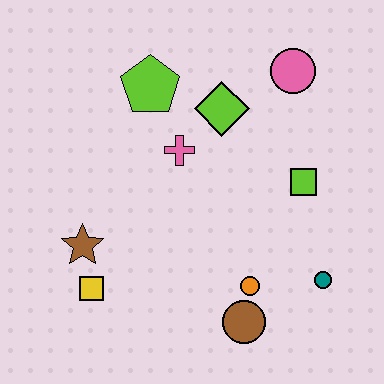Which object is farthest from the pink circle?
The yellow square is farthest from the pink circle.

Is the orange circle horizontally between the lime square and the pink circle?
No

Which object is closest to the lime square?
The teal circle is closest to the lime square.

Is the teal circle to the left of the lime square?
No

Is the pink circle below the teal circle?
No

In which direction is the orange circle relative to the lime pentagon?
The orange circle is below the lime pentagon.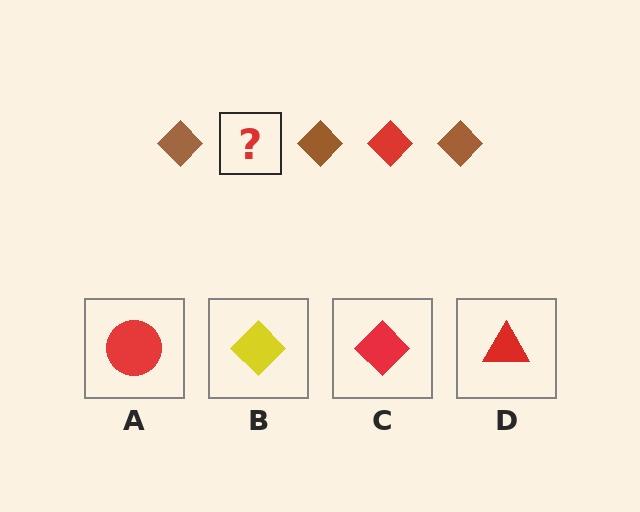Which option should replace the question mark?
Option C.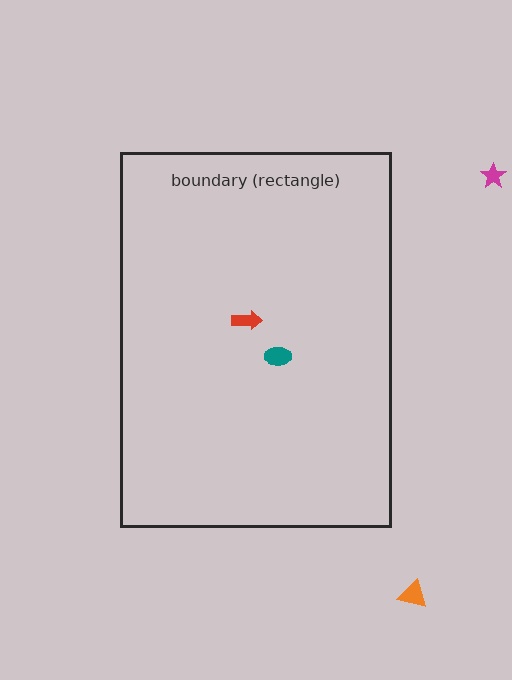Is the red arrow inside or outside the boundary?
Inside.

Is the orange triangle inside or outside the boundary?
Outside.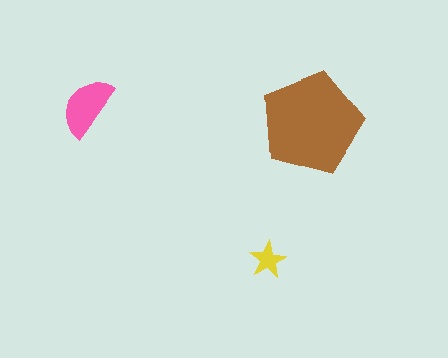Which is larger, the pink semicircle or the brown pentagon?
The brown pentagon.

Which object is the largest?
The brown pentagon.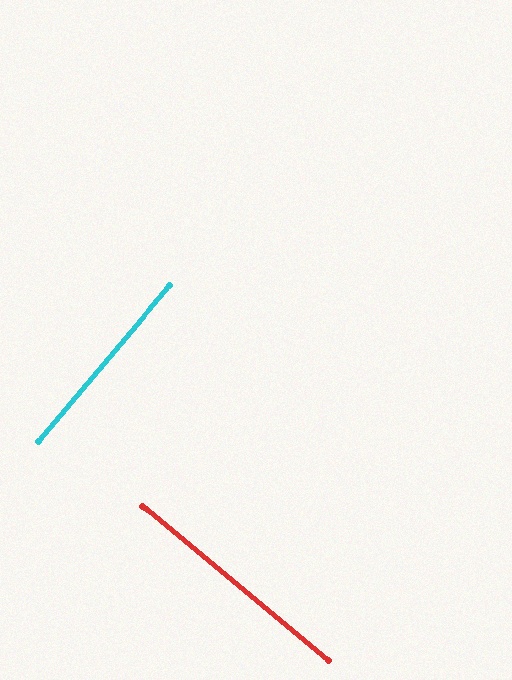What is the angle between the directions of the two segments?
Approximately 89 degrees.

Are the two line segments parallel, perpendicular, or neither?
Perpendicular — they meet at approximately 89°.